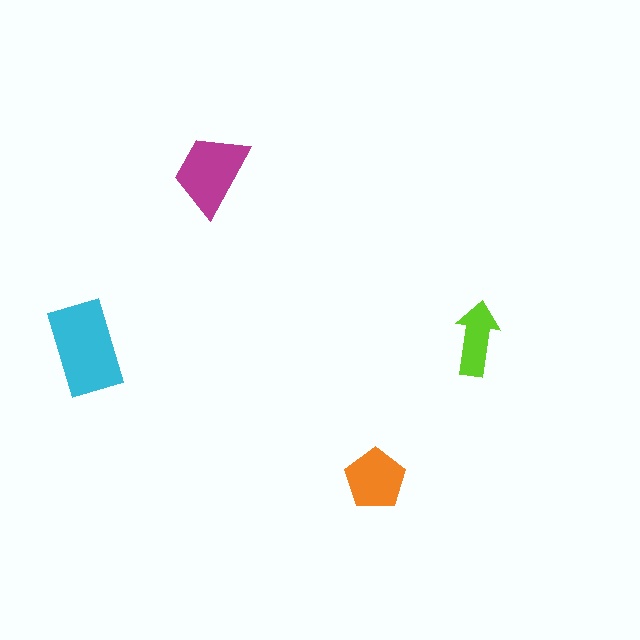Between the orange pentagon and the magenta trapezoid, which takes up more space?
The magenta trapezoid.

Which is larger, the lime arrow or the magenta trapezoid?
The magenta trapezoid.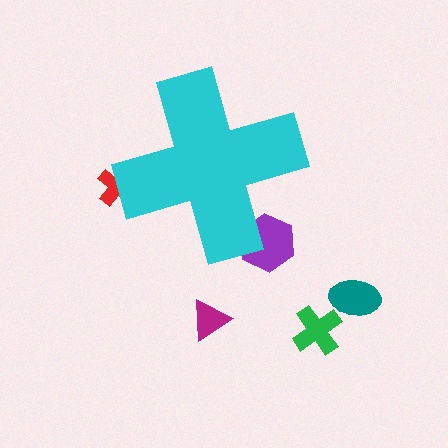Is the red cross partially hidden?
Yes, the red cross is partially hidden behind the cyan cross.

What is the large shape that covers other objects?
A cyan cross.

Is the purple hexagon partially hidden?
Yes, the purple hexagon is partially hidden behind the cyan cross.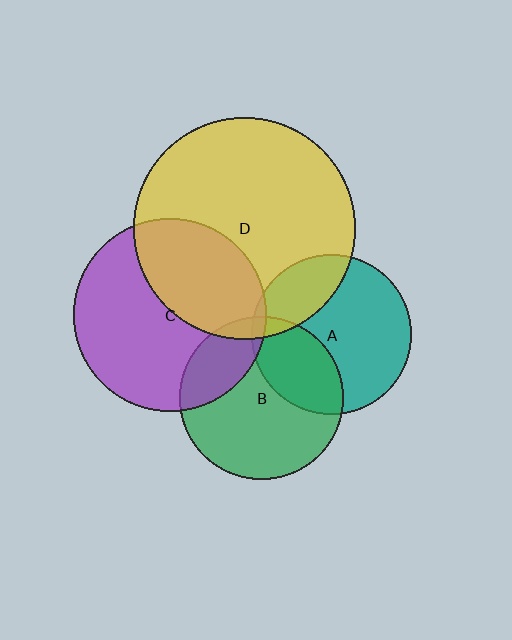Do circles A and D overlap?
Yes.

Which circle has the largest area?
Circle D (yellow).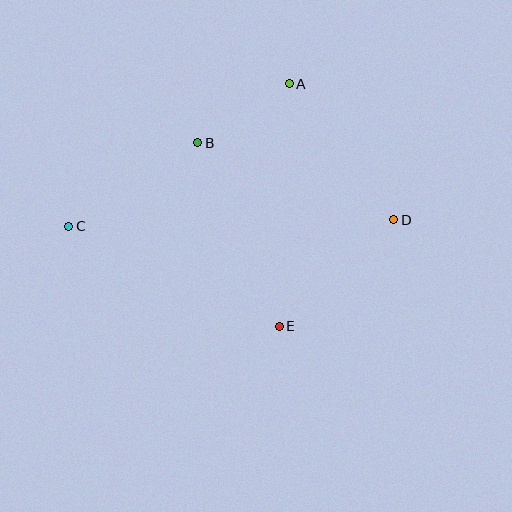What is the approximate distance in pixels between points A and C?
The distance between A and C is approximately 263 pixels.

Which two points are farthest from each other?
Points C and D are farthest from each other.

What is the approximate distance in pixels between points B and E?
The distance between B and E is approximately 201 pixels.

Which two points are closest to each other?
Points A and B are closest to each other.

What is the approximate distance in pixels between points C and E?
The distance between C and E is approximately 233 pixels.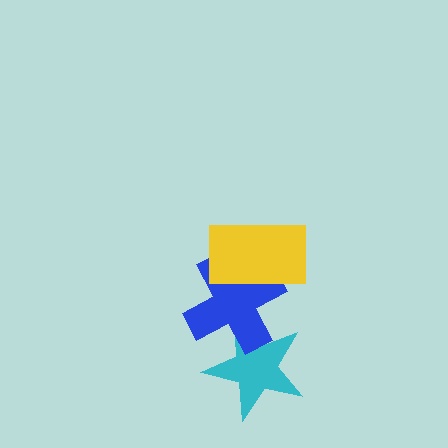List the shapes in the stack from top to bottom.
From top to bottom: the yellow rectangle, the blue cross, the cyan star.